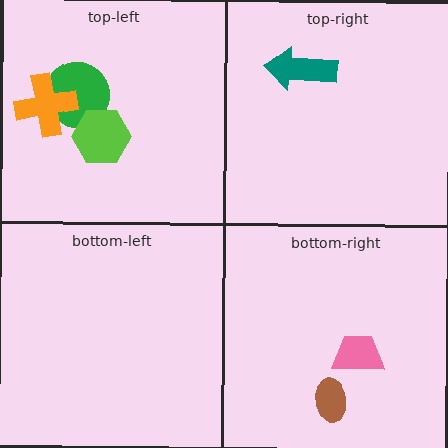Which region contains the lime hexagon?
The top-left region.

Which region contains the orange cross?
The top-left region.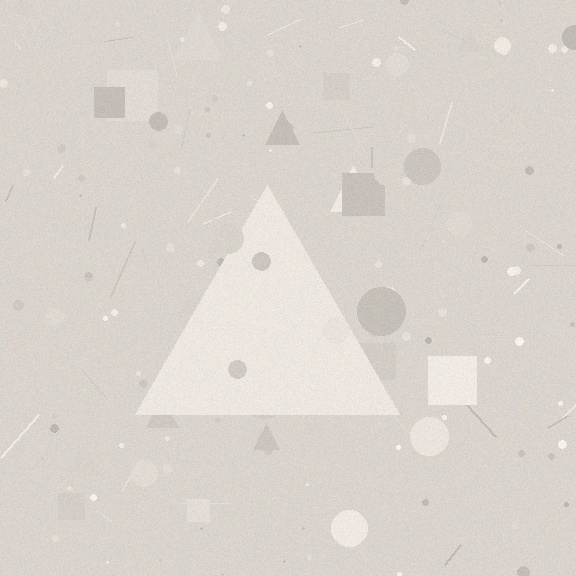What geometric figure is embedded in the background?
A triangle is embedded in the background.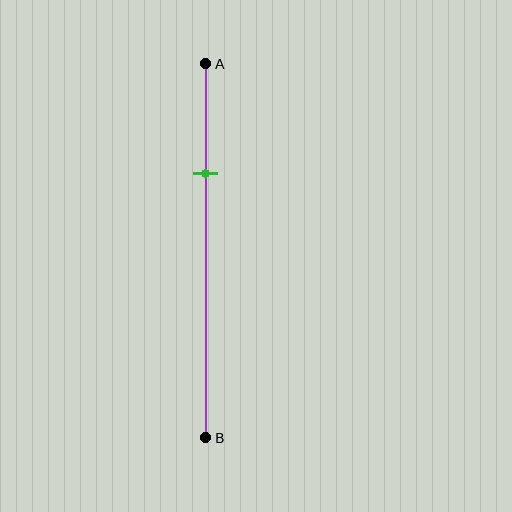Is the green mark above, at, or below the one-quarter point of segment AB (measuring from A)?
The green mark is below the one-quarter point of segment AB.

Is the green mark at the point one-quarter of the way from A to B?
No, the mark is at about 30% from A, not at the 25% one-quarter point.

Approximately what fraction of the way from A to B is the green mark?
The green mark is approximately 30% of the way from A to B.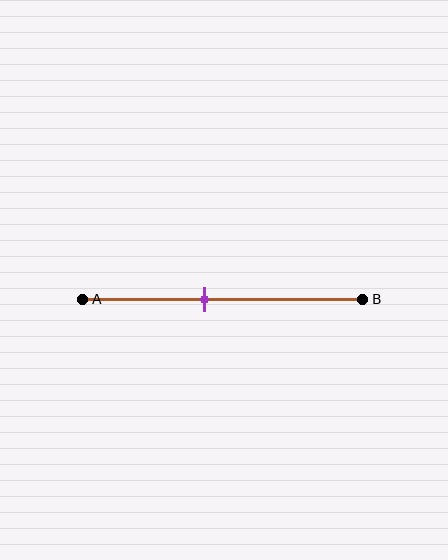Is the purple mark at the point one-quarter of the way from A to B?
No, the mark is at about 45% from A, not at the 25% one-quarter point.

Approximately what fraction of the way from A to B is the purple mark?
The purple mark is approximately 45% of the way from A to B.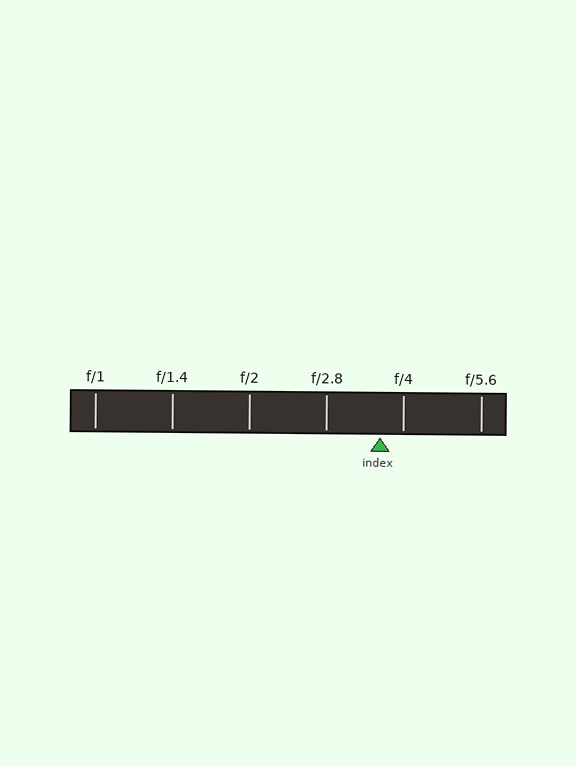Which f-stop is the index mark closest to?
The index mark is closest to f/4.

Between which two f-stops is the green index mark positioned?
The index mark is between f/2.8 and f/4.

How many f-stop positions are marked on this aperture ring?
There are 6 f-stop positions marked.